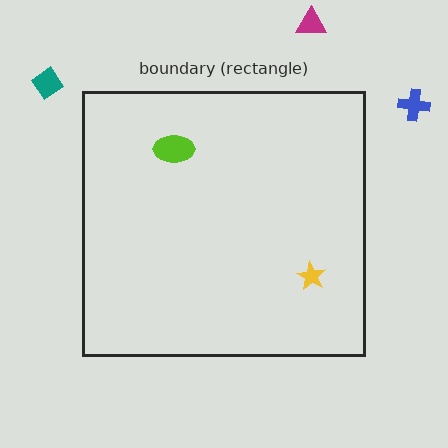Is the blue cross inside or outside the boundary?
Outside.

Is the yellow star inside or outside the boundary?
Inside.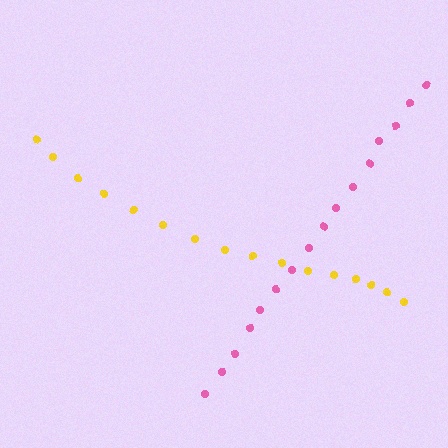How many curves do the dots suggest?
There are 2 distinct paths.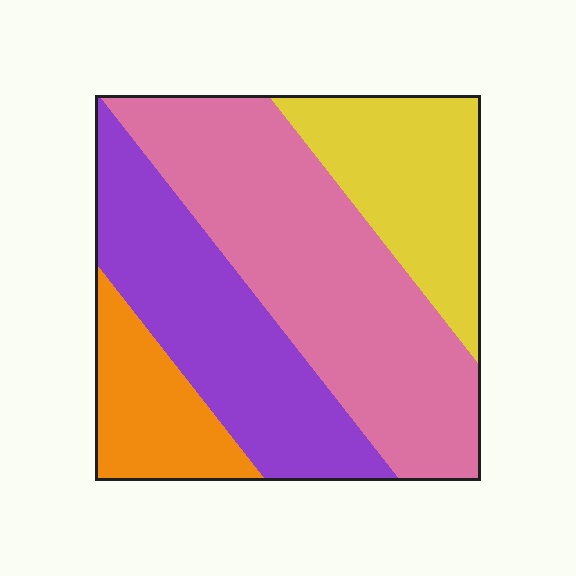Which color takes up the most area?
Pink, at roughly 40%.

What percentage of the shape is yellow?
Yellow takes up about one fifth (1/5) of the shape.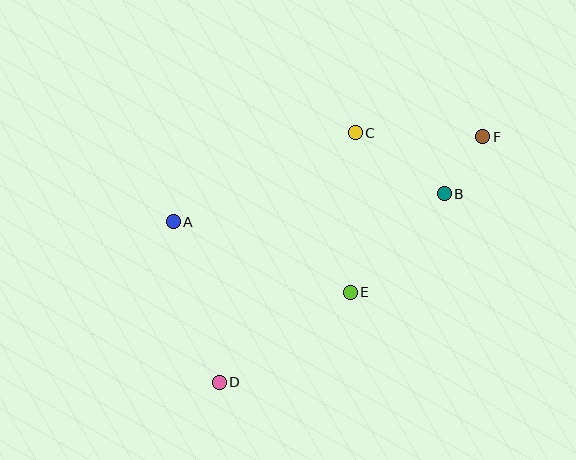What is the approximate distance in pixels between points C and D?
The distance between C and D is approximately 284 pixels.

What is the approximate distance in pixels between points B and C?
The distance between B and C is approximately 108 pixels.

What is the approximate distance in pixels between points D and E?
The distance between D and E is approximately 159 pixels.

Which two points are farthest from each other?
Points D and F are farthest from each other.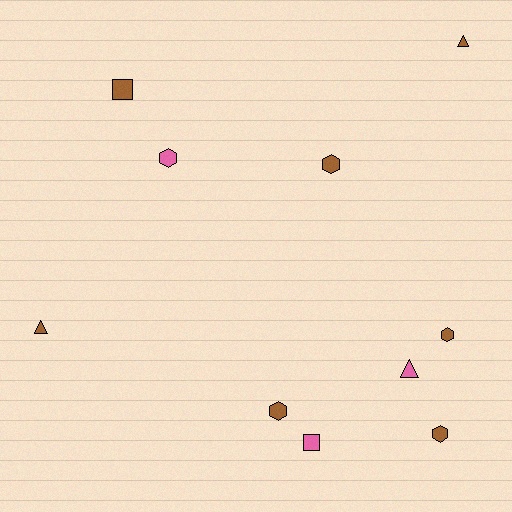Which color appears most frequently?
Brown, with 7 objects.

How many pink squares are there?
There is 1 pink square.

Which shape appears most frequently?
Hexagon, with 5 objects.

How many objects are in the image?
There are 10 objects.